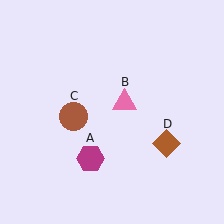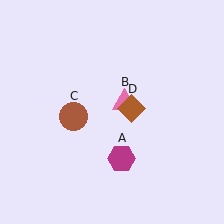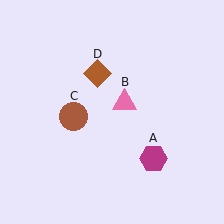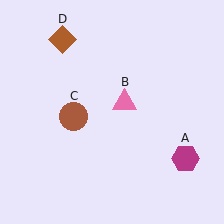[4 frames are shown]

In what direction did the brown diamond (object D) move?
The brown diamond (object D) moved up and to the left.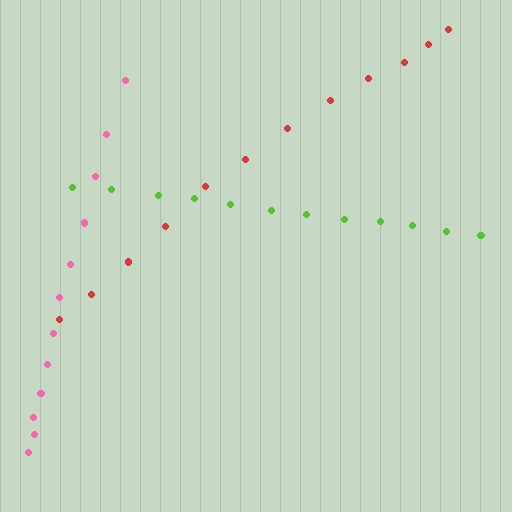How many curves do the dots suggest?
There are 3 distinct paths.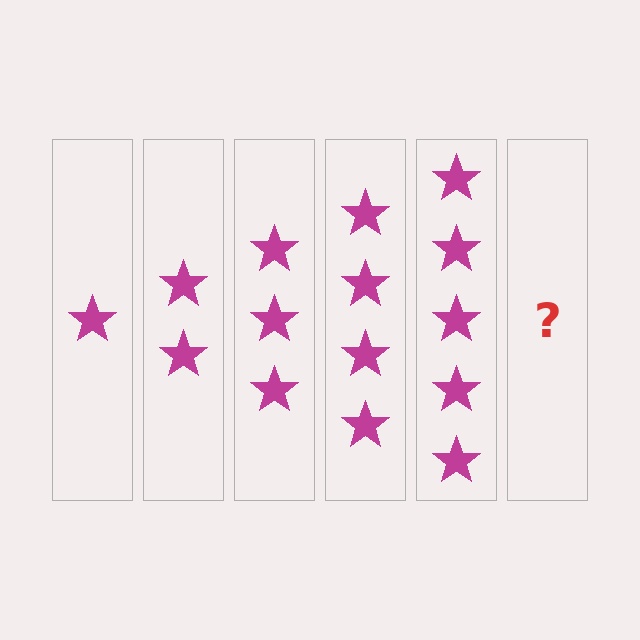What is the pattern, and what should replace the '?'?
The pattern is that each step adds one more star. The '?' should be 6 stars.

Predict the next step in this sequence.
The next step is 6 stars.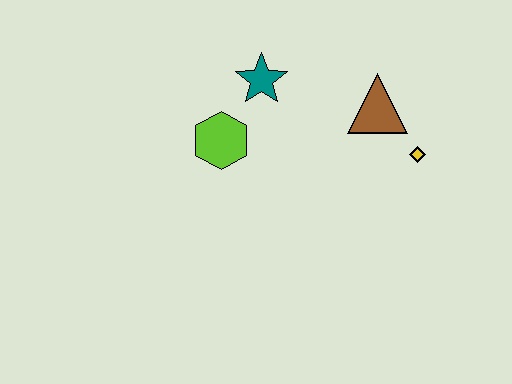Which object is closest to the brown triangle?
The yellow diamond is closest to the brown triangle.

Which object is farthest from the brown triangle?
The lime hexagon is farthest from the brown triangle.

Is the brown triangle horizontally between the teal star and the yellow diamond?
Yes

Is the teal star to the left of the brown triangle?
Yes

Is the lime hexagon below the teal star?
Yes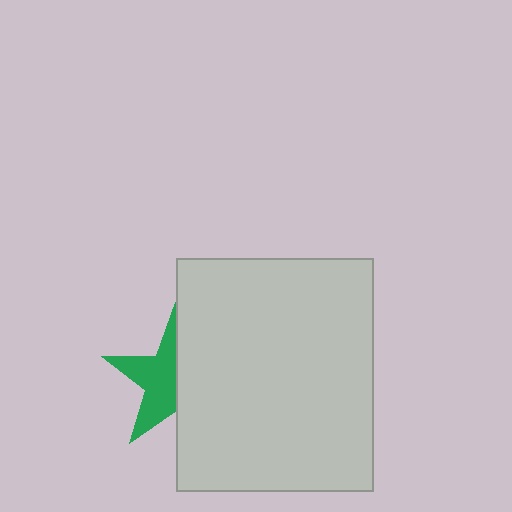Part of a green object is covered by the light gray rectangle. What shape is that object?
It is a star.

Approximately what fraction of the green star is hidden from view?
Roughly 49% of the green star is hidden behind the light gray rectangle.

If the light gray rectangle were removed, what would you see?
You would see the complete green star.